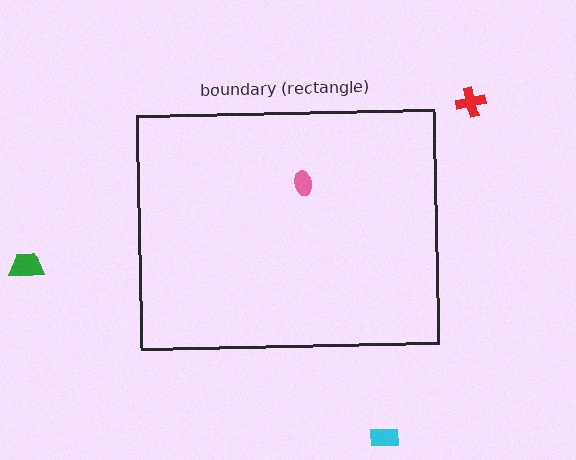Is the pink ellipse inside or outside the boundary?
Inside.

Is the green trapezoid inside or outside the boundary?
Outside.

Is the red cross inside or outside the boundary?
Outside.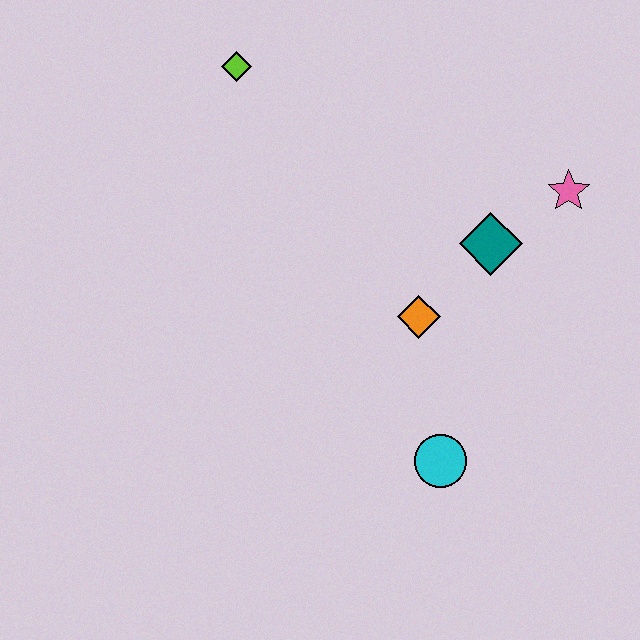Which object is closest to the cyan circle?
The orange diamond is closest to the cyan circle.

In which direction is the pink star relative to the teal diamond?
The pink star is to the right of the teal diamond.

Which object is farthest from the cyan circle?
The lime diamond is farthest from the cyan circle.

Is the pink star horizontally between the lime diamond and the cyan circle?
No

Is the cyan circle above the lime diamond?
No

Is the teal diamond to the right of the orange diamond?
Yes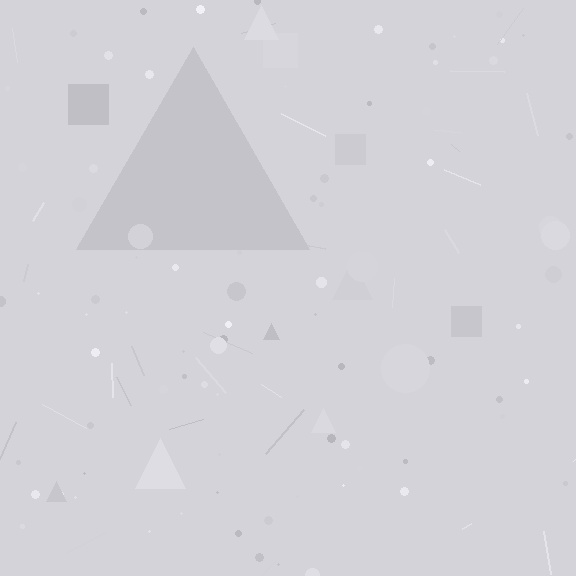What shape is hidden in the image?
A triangle is hidden in the image.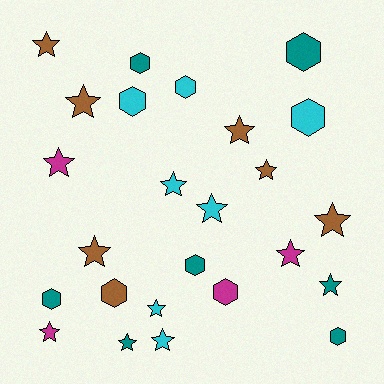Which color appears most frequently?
Brown, with 7 objects.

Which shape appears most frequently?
Star, with 15 objects.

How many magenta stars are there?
There are 3 magenta stars.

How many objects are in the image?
There are 25 objects.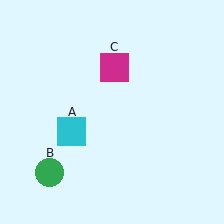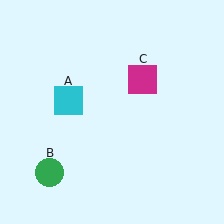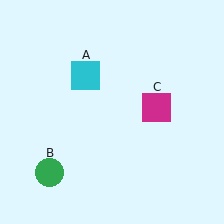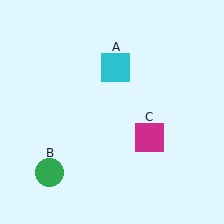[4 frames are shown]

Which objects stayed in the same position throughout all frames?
Green circle (object B) remained stationary.